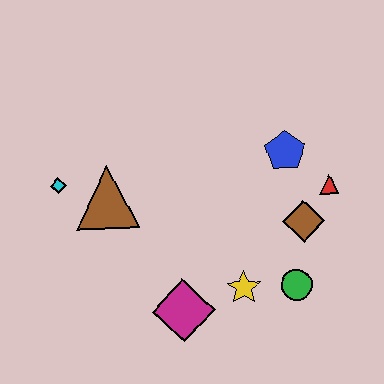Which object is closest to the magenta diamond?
The yellow star is closest to the magenta diamond.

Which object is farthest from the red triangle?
The cyan diamond is farthest from the red triangle.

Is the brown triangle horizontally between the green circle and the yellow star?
No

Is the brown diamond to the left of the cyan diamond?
No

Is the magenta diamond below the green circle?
Yes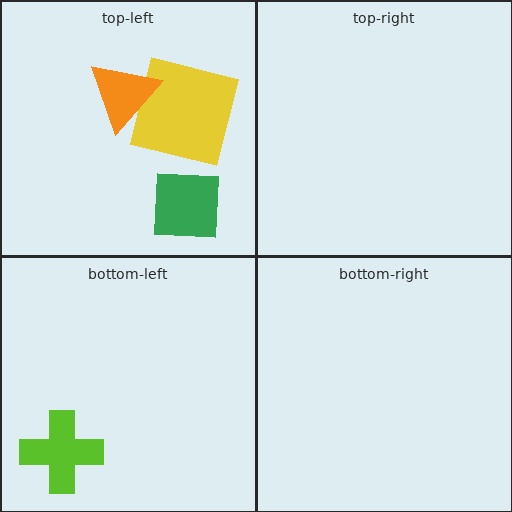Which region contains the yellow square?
The top-left region.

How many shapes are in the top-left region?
3.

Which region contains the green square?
The top-left region.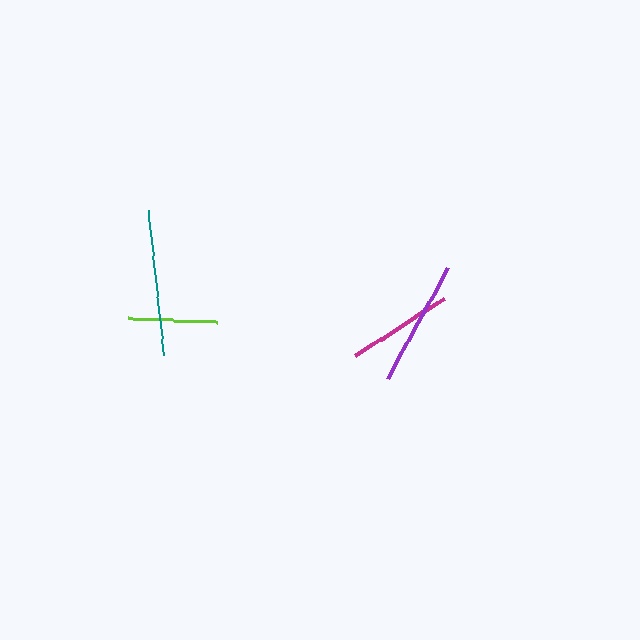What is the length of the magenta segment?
The magenta segment is approximately 105 pixels long.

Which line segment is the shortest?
The lime line is the shortest at approximately 89 pixels.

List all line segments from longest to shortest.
From longest to shortest: teal, purple, magenta, lime.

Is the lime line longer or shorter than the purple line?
The purple line is longer than the lime line.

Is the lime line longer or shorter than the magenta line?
The magenta line is longer than the lime line.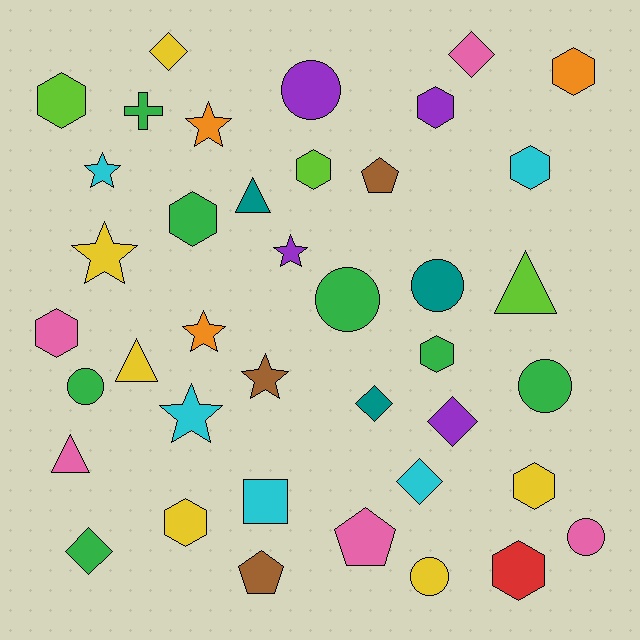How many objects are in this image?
There are 40 objects.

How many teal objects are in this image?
There are 3 teal objects.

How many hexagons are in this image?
There are 11 hexagons.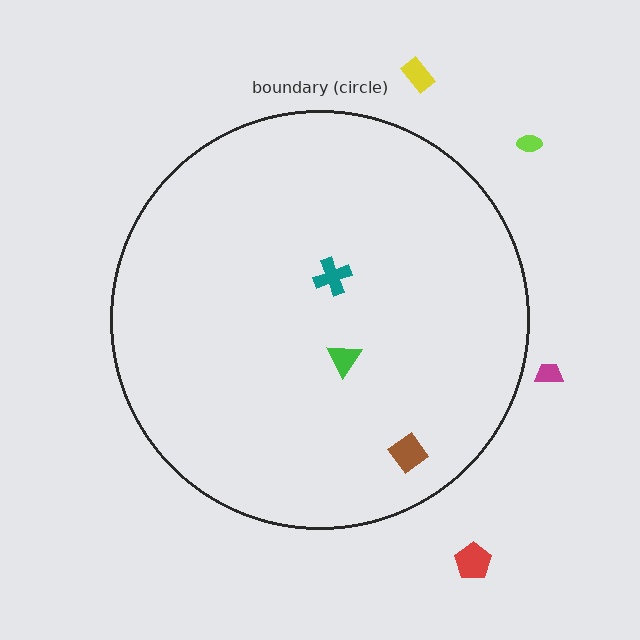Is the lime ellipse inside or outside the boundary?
Outside.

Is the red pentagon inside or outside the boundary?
Outside.